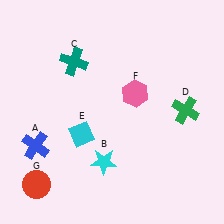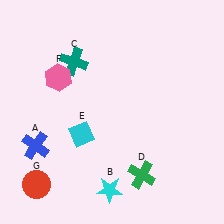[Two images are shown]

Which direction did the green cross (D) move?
The green cross (D) moved down.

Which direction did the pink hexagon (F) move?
The pink hexagon (F) moved left.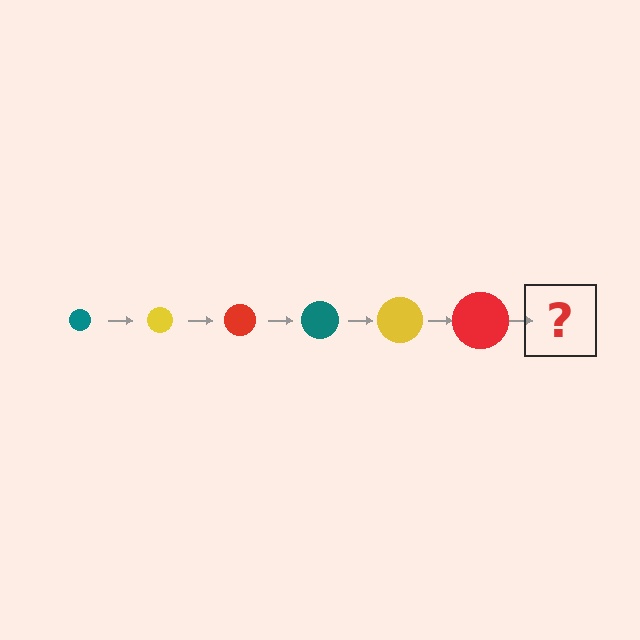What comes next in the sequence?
The next element should be a teal circle, larger than the previous one.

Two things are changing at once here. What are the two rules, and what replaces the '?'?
The two rules are that the circle grows larger each step and the color cycles through teal, yellow, and red. The '?' should be a teal circle, larger than the previous one.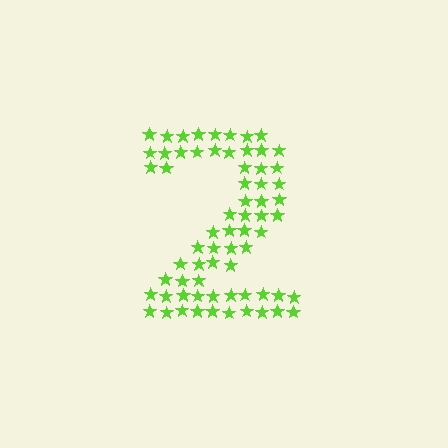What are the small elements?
The small elements are stars.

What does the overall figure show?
The overall figure shows the digit 2.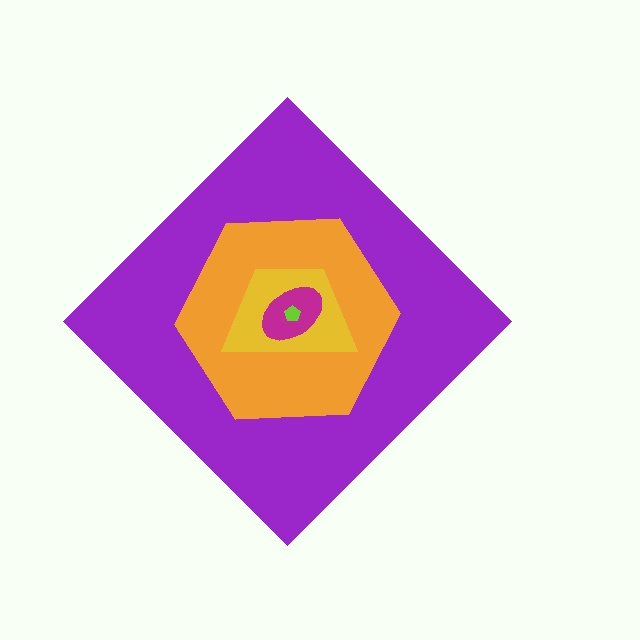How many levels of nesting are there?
5.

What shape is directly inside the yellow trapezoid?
The magenta ellipse.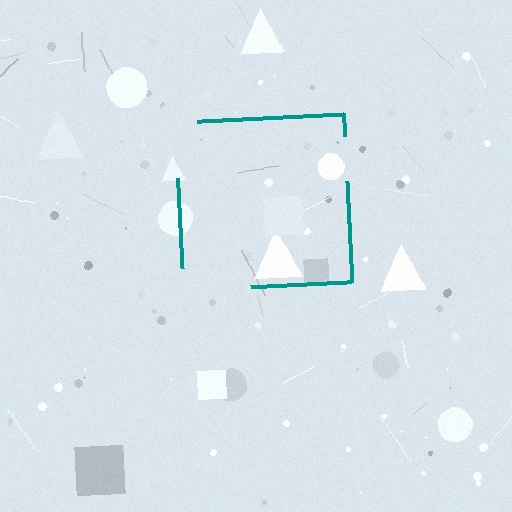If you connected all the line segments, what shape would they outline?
They would outline a square.